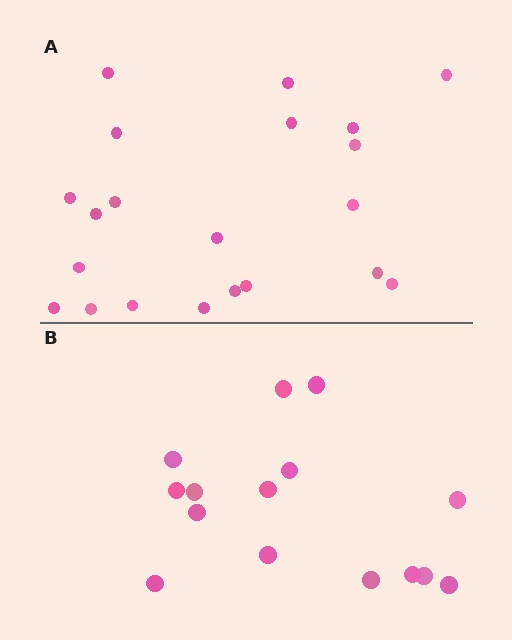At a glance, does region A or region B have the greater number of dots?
Region A (the top region) has more dots.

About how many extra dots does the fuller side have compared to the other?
Region A has about 6 more dots than region B.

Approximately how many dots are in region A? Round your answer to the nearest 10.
About 20 dots. (The exact count is 21, which rounds to 20.)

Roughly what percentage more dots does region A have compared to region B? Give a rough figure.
About 40% more.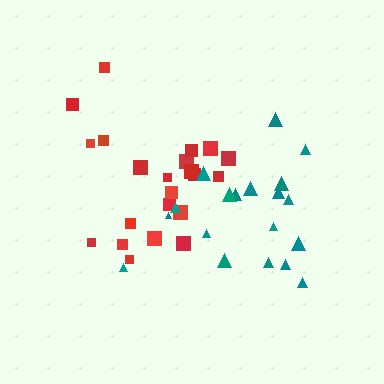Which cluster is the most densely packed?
Teal.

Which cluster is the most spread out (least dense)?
Red.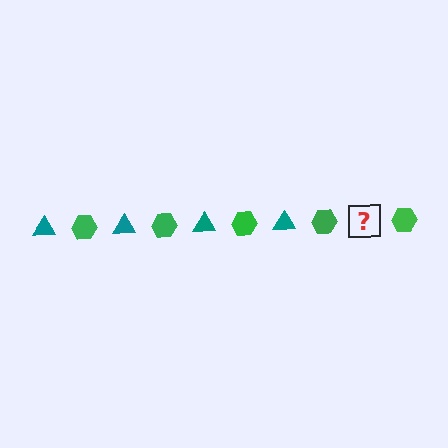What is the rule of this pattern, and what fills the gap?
The rule is that the pattern alternates between teal triangle and green hexagon. The gap should be filled with a teal triangle.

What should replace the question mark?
The question mark should be replaced with a teal triangle.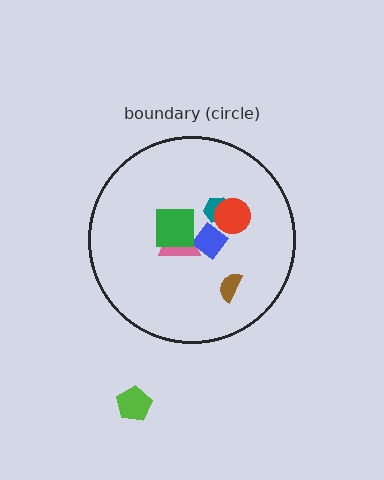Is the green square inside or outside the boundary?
Inside.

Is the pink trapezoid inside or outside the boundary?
Inside.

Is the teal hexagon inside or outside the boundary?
Inside.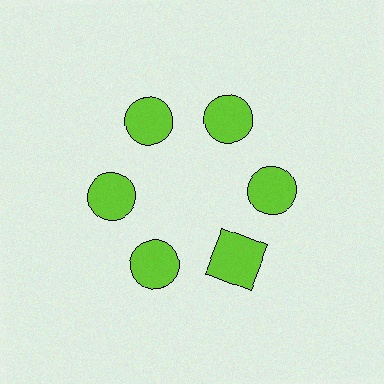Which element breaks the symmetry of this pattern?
The lime square at roughly the 5 o'clock position breaks the symmetry. All other shapes are lime circles.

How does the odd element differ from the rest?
It has a different shape: square instead of circle.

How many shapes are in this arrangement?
There are 6 shapes arranged in a ring pattern.